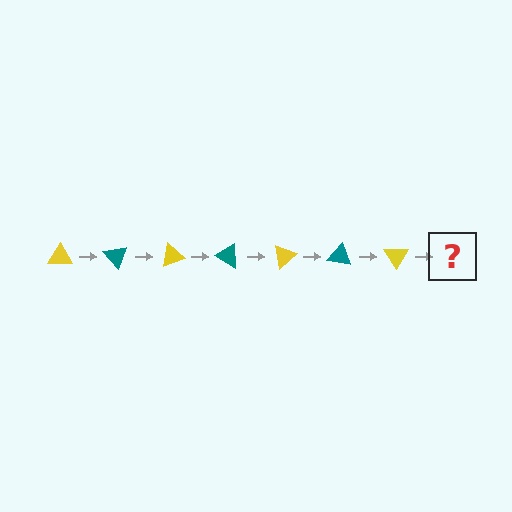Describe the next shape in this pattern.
It should be a teal triangle, rotated 350 degrees from the start.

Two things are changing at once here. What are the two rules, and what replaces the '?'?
The two rules are that it rotates 50 degrees each step and the color cycles through yellow and teal. The '?' should be a teal triangle, rotated 350 degrees from the start.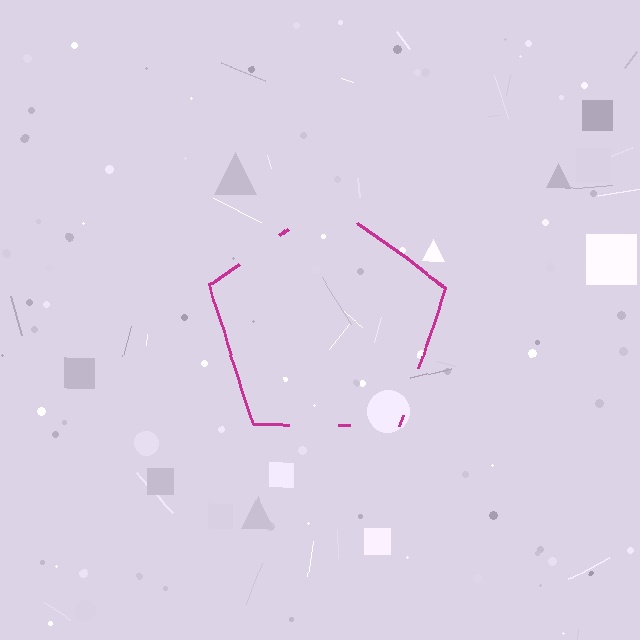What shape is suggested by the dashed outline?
The dashed outline suggests a pentagon.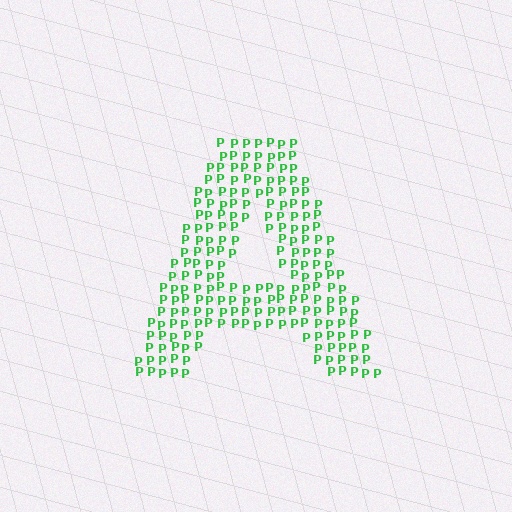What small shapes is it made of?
It is made of small letter P's.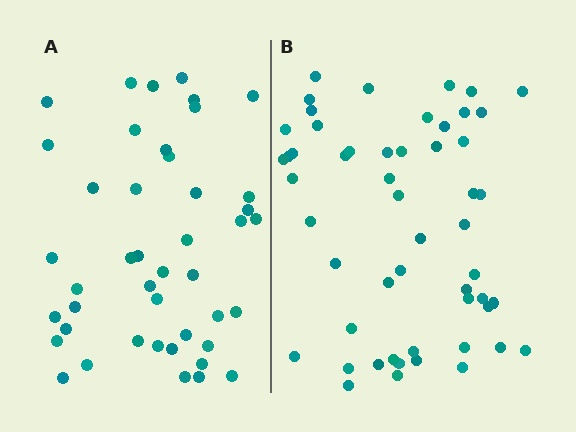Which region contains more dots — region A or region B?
Region B (the right region) has more dots.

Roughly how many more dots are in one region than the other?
Region B has roughly 8 or so more dots than region A.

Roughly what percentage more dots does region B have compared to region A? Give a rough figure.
About 20% more.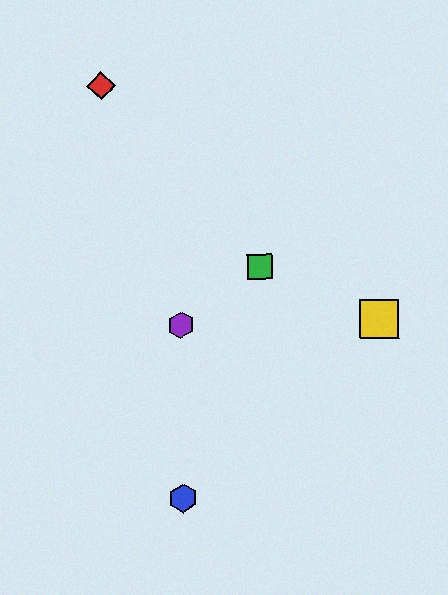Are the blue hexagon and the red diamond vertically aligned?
No, the blue hexagon is at x≈183 and the red diamond is at x≈101.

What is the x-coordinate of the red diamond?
The red diamond is at x≈101.